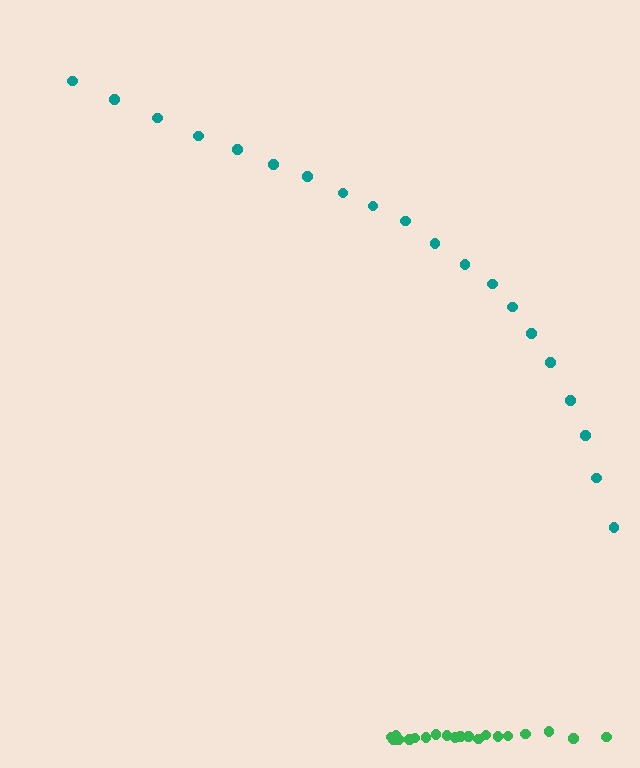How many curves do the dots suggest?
There are 2 distinct paths.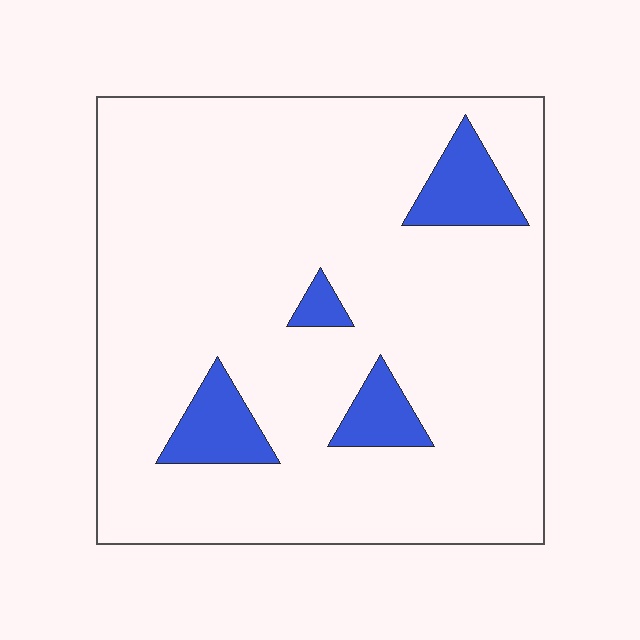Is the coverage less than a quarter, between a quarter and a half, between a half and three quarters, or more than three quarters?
Less than a quarter.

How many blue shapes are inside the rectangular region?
4.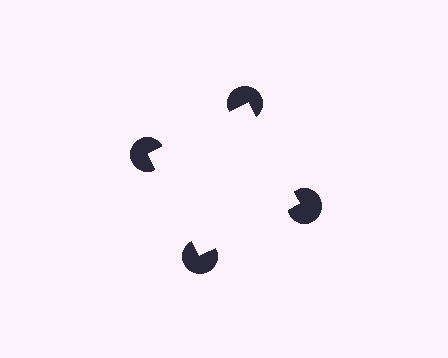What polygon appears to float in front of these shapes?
An illusory square — its edges are inferred from the aligned wedge cuts in the pac-man discs, not physically drawn.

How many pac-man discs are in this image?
There are 4 — one at each vertex of the illusory square.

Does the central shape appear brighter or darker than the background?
It typically appears slightly brighter than the background, even though no actual brightness change is drawn.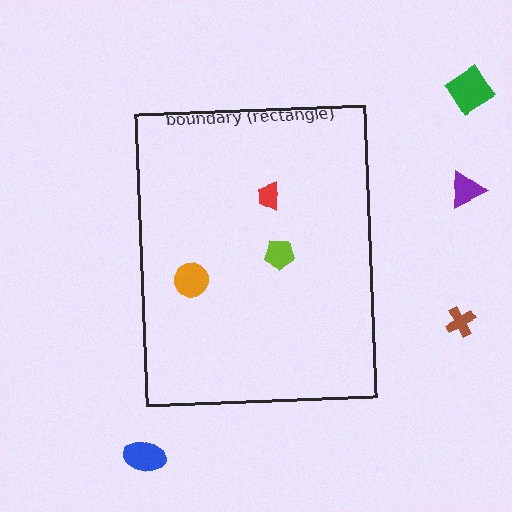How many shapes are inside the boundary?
3 inside, 4 outside.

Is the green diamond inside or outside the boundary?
Outside.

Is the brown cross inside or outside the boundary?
Outside.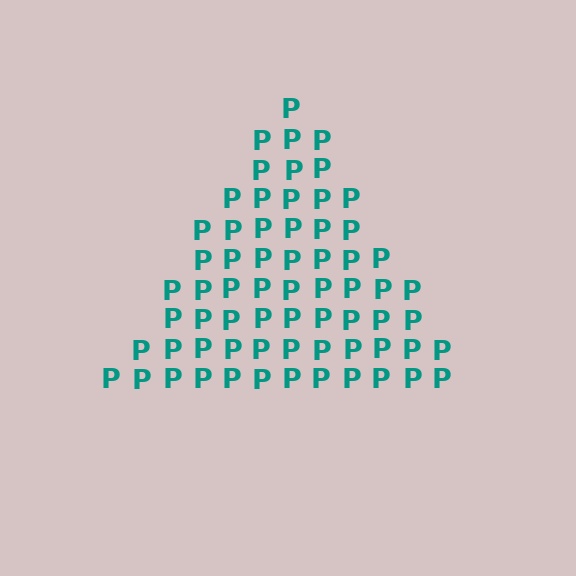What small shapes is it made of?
It is made of small letter P's.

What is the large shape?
The large shape is a triangle.